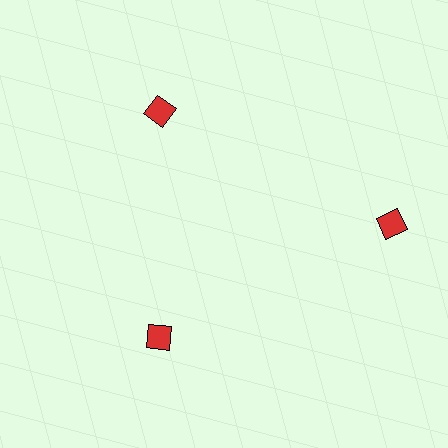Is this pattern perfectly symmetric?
No. The 3 red squares are arranged in a ring, but one element near the 3 o'clock position is pushed outward from the center, breaking the 3-fold rotational symmetry.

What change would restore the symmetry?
The symmetry would be restored by moving it inward, back onto the ring so that all 3 squares sit at equal angles and equal distance from the center.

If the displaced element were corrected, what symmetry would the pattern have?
It would have 3-fold rotational symmetry — the pattern would map onto itself every 120 degrees.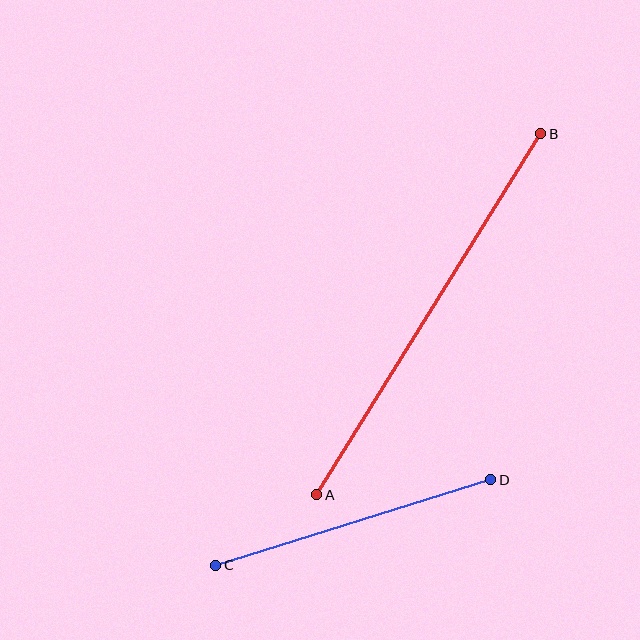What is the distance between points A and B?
The distance is approximately 425 pixels.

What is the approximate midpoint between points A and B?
The midpoint is at approximately (429, 314) pixels.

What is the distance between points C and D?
The distance is approximately 288 pixels.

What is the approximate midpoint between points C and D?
The midpoint is at approximately (353, 522) pixels.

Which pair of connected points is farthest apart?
Points A and B are farthest apart.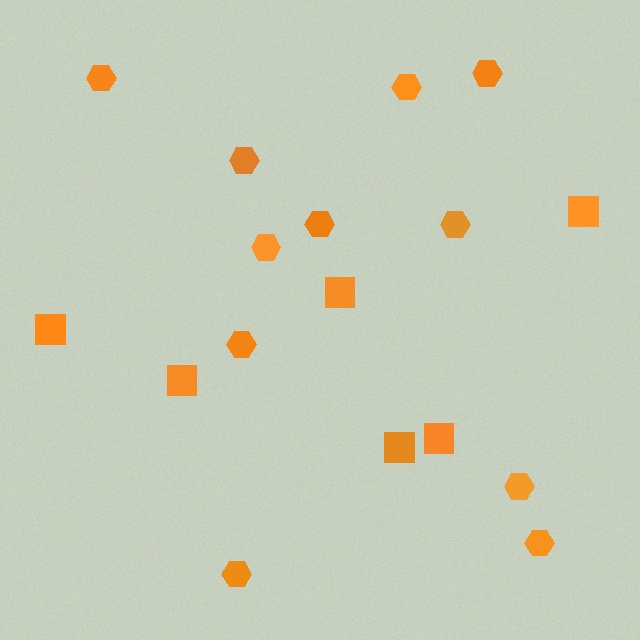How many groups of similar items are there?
There are 2 groups: one group of hexagons (11) and one group of squares (6).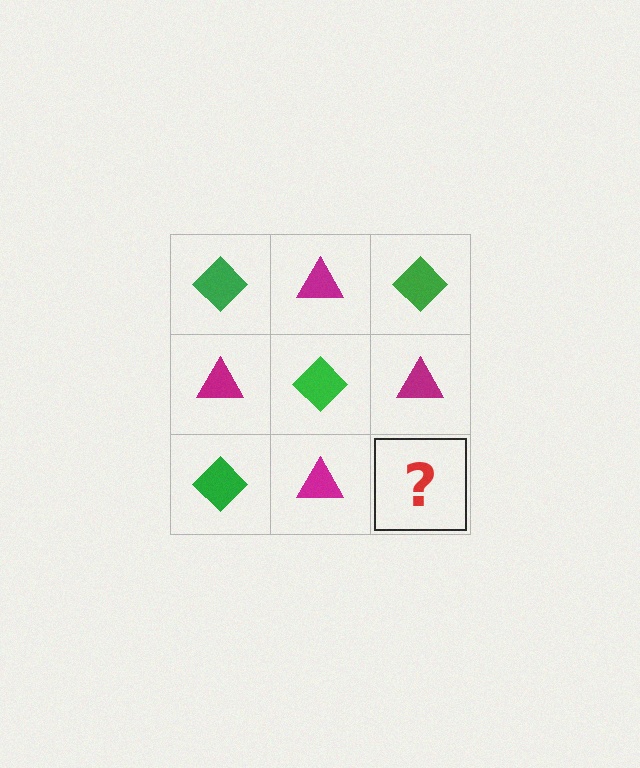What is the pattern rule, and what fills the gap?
The rule is that it alternates green diamond and magenta triangle in a checkerboard pattern. The gap should be filled with a green diamond.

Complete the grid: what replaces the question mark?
The question mark should be replaced with a green diamond.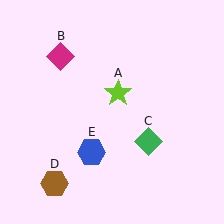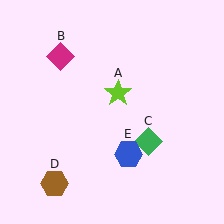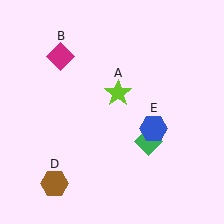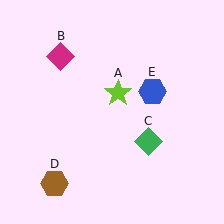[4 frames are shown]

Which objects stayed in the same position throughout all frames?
Lime star (object A) and magenta diamond (object B) and green diamond (object C) and brown hexagon (object D) remained stationary.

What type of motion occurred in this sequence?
The blue hexagon (object E) rotated counterclockwise around the center of the scene.